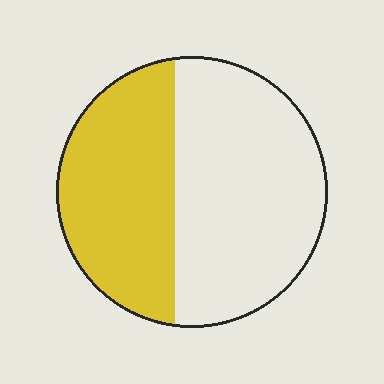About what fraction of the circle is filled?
About two fifths (2/5).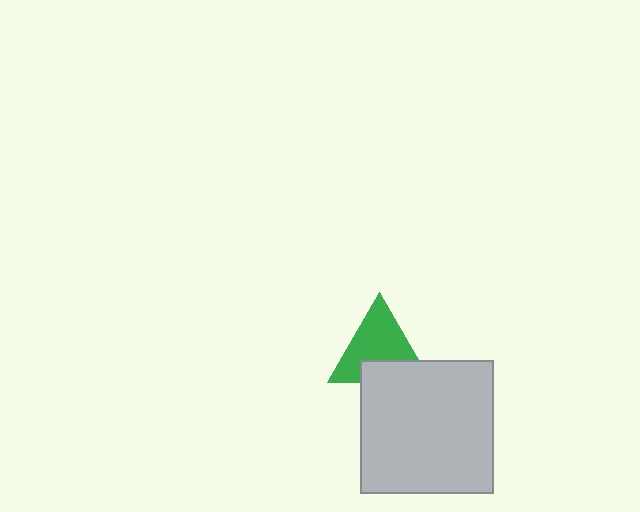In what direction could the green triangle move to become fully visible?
The green triangle could move up. That would shift it out from behind the light gray square entirely.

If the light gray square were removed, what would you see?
You would see the complete green triangle.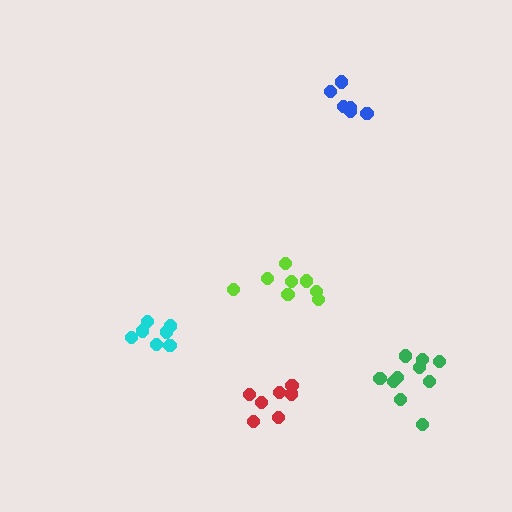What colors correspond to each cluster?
The clusters are colored: green, cyan, lime, blue, red.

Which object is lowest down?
The red cluster is bottommost.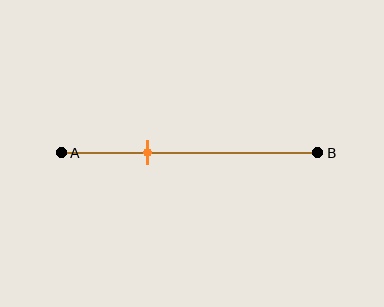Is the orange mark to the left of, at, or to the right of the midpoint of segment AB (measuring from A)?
The orange mark is to the left of the midpoint of segment AB.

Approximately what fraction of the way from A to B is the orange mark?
The orange mark is approximately 35% of the way from A to B.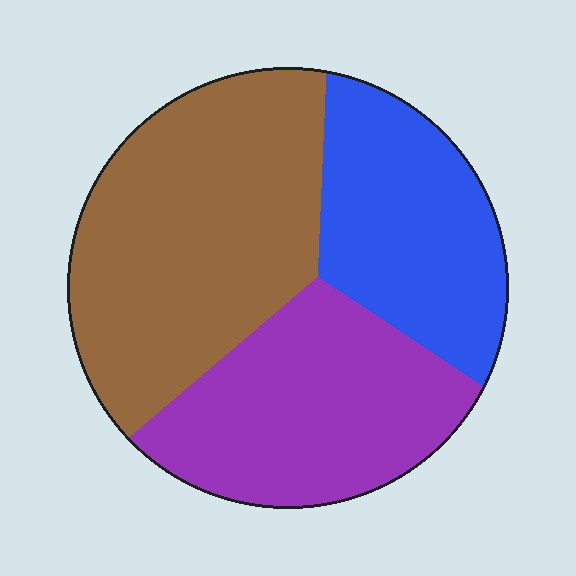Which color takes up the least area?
Blue, at roughly 25%.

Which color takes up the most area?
Brown, at roughly 45%.